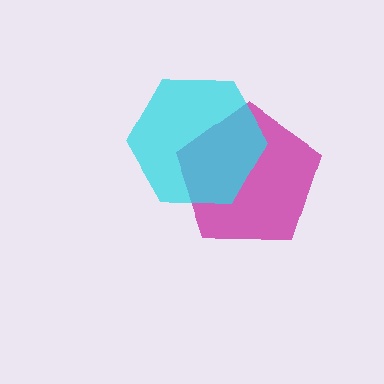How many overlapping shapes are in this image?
There are 2 overlapping shapes in the image.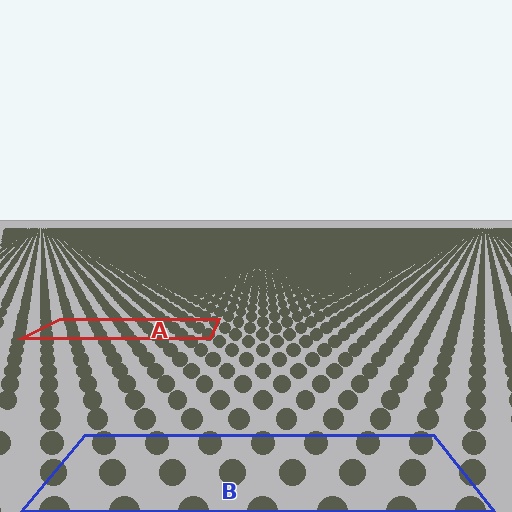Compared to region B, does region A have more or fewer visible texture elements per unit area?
Region A has more texture elements per unit area — they are packed more densely because it is farther away.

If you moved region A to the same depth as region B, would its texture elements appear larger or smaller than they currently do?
They would appear larger. At a closer depth, the same texture elements are projected at a bigger on-screen size.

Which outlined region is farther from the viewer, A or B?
Region A is farther from the viewer — the texture elements inside it appear smaller and more densely packed.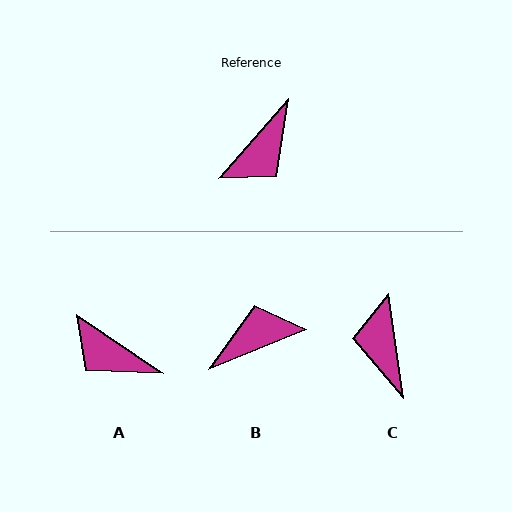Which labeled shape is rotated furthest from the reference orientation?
B, about 153 degrees away.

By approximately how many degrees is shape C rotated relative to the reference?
Approximately 131 degrees clockwise.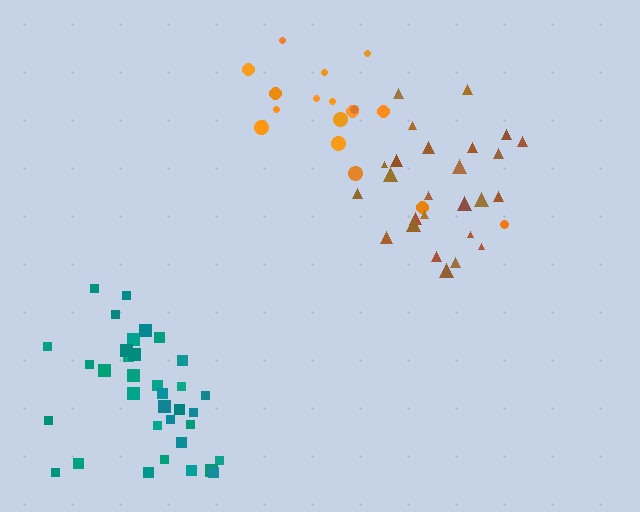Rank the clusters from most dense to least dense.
teal, brown, orange.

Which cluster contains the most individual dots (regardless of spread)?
Teal (35).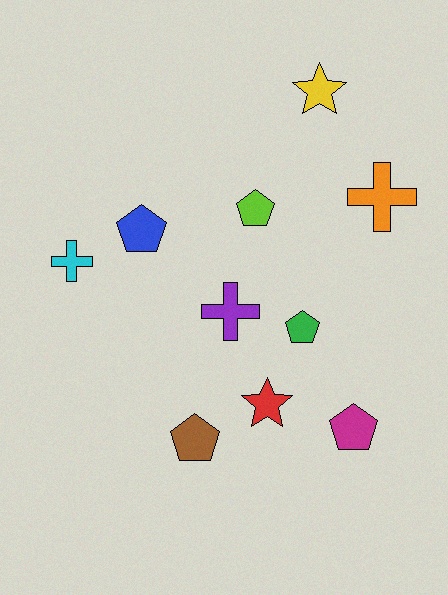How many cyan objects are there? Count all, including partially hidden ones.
There is 1 cyan object.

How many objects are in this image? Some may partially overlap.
There are 10 objects.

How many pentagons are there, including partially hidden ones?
There are 5 pentagons.